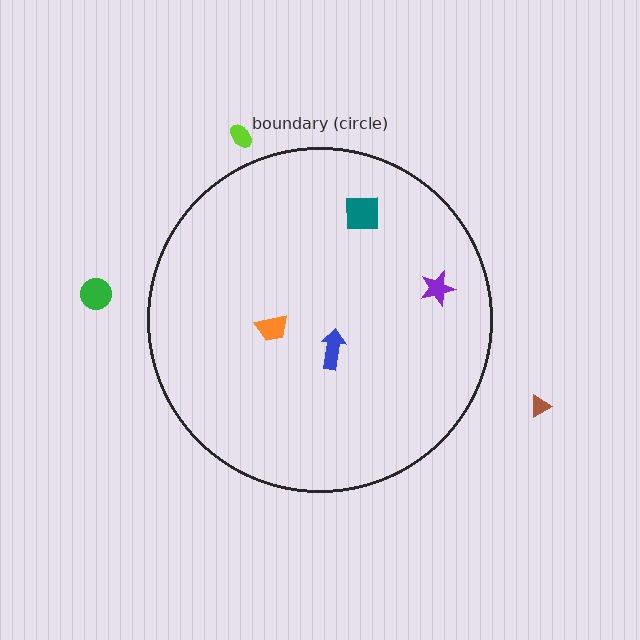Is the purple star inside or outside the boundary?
Inside.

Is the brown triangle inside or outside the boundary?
Outside.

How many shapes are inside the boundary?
4 inside, 3 outside.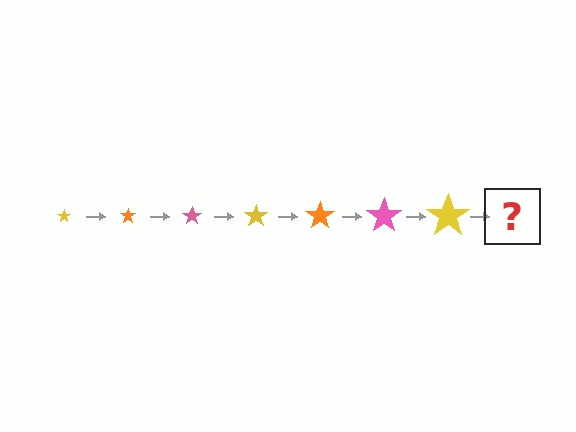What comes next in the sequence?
The next element should be an orange star, larger than the previous one.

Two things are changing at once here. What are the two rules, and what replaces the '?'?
The two rules are that the star grows larger each step and the color cycles through yellow, orange, and pink. The '?' should be an orange star, larger than the previous one.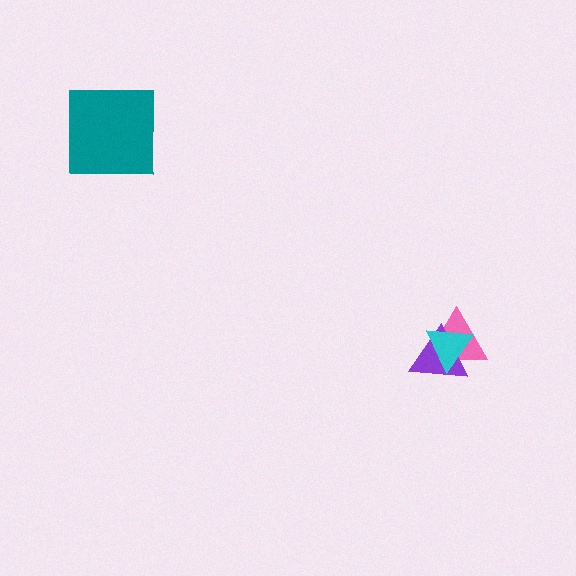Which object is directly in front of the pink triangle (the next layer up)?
The purple triangle is directly in front of the pink triangle.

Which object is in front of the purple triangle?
The cyan triangle is in front of the purple triangle.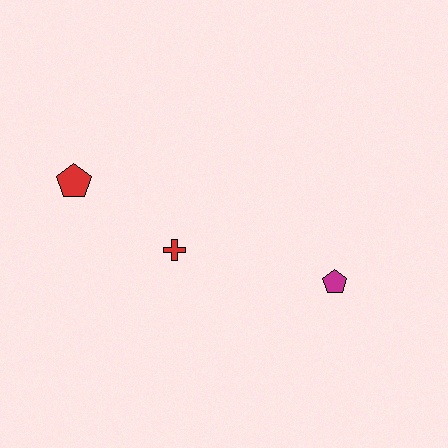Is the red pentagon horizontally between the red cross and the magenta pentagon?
No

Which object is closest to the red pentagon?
The red cross is closest to the red pentagon.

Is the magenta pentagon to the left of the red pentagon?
No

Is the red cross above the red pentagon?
No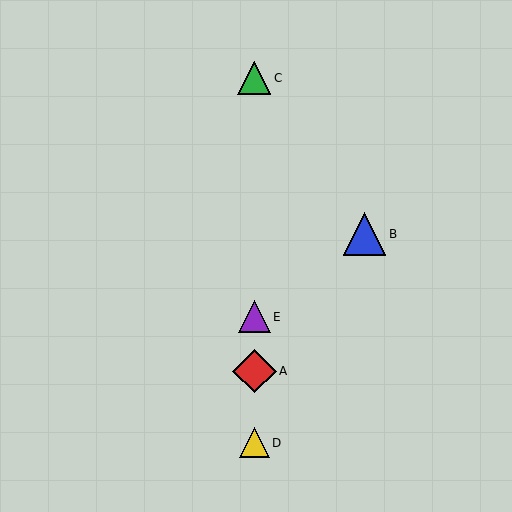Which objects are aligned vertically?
Objects A, C, D, E are aligned vertically.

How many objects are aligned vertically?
4 objects (A, C, D, E) are aligned vertically.